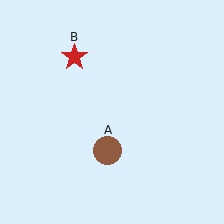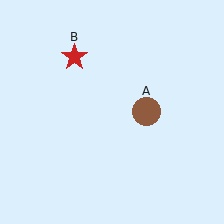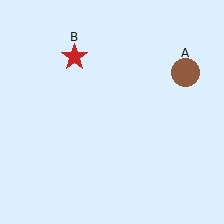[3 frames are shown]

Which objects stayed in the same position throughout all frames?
Red star (object B) remained stationary.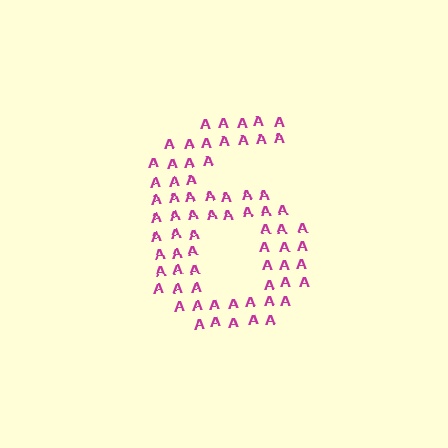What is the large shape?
The large shape is the digit 6.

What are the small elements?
The small elements are letter A's.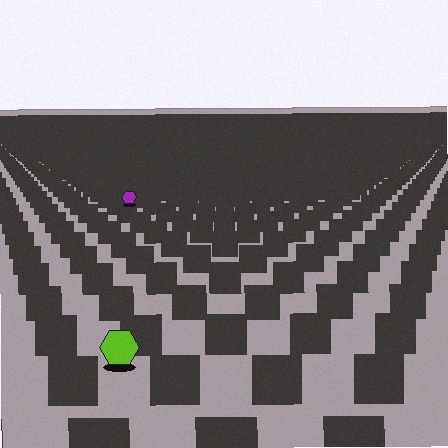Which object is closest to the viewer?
The lime hexagon is closest. The texture marks near it are larger and more spread out.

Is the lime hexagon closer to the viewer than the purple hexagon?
Yes. The lime hexagon is closer — you can tell from the texture gradient: the ground texture is coarser near it.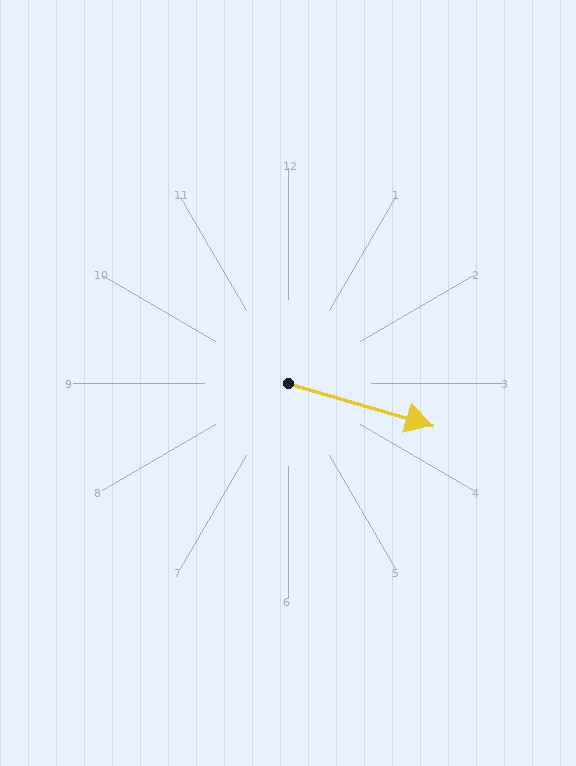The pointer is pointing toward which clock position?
Roughly 4 o'clock.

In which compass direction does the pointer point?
East.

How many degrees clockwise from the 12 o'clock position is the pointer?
Approximately 106 degrees.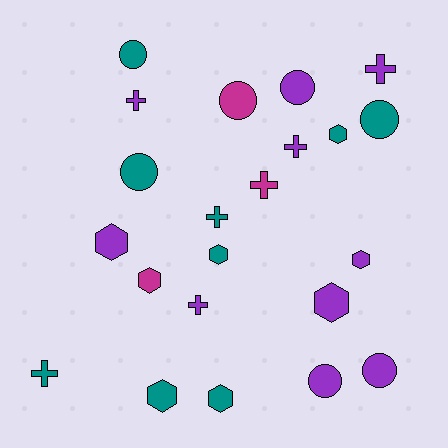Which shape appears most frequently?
Hexagon, with 8 objects.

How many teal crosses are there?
There are 2 teal crosses.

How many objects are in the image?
There are 22 objects.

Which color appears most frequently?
Purple, with 10 objects.